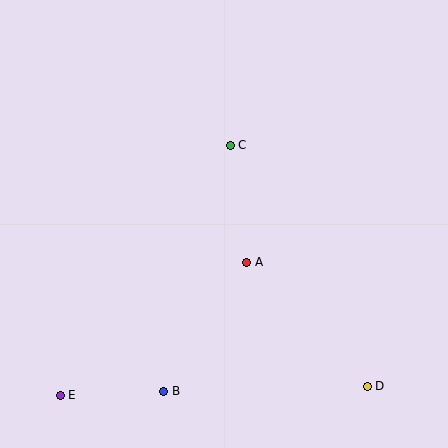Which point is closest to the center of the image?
Point A at (247, 262) is closest to the center.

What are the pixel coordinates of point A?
Point A is at (247, 262).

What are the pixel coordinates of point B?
Point B is at (164, 391).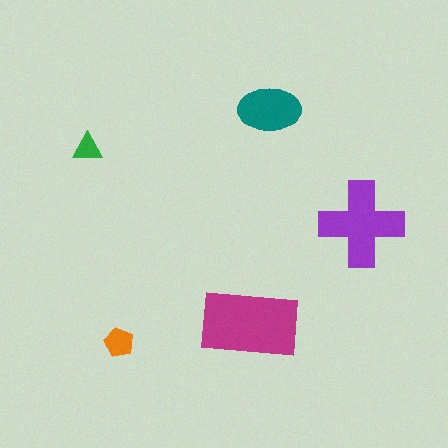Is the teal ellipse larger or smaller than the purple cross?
Smaller.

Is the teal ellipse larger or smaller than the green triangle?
Larger.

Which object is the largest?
The magenta rectangle.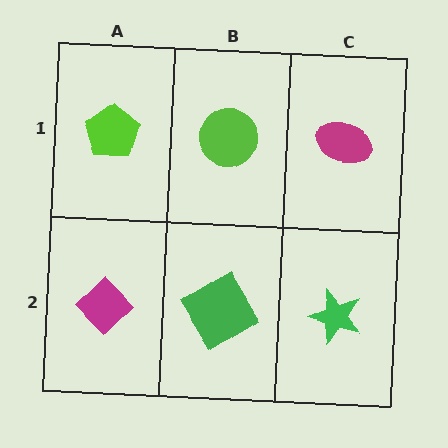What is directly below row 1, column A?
A magenta diamond.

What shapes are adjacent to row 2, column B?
A lime circle (row 1, column B), a magenta diamond (row 2, column A), a green star (row 2, column C).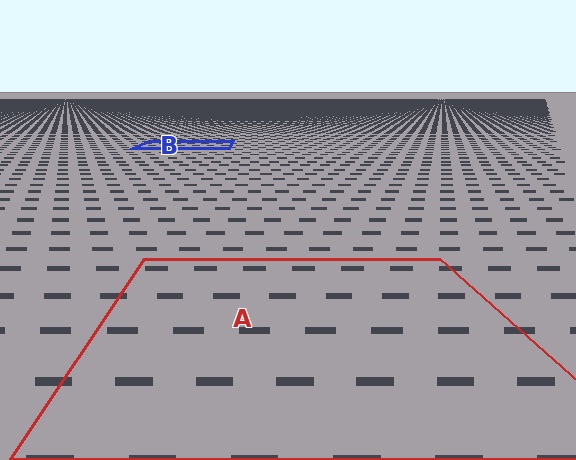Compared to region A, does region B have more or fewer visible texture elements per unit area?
Region B has more texture elements per unit area — they are packed more densely because it is farther away.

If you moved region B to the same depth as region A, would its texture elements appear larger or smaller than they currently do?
They would appear larger. At a closer depth, the same texture elements are projected at a bigger on-screen size.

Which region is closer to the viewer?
Region A is closer. The texture elements there are larger and more spread out.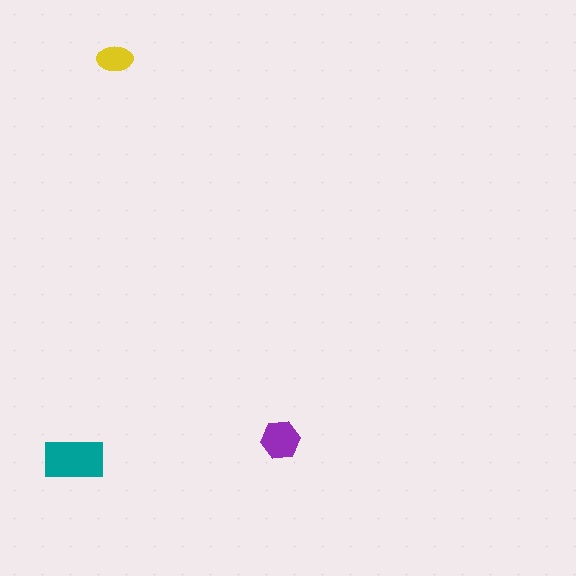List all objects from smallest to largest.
The yellow ellipse, the purple hexagon, the teal rectangle.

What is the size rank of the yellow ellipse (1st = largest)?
3rd.